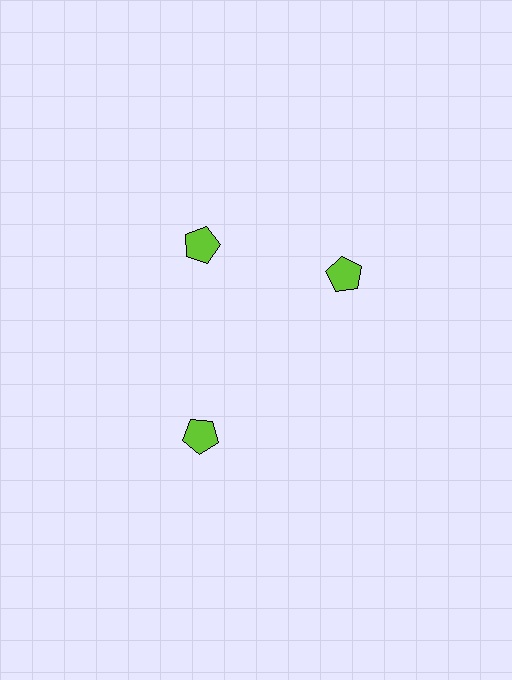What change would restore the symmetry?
The symmetry would be restored by rotating it back into even spacing with its neighbors so that all 3 pentagons sit at equal angles and equal distance from the center.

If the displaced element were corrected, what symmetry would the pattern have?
It would have 3-fold rotational symmetry — the pattern would map onto itself every 120 degrees.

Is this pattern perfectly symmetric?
No. The 3 lime pentagons are arranged in a ring, but one element near the 3 o'clock position is rotated out of alignment along the ring, breaking the 3-fold rotational symmetry.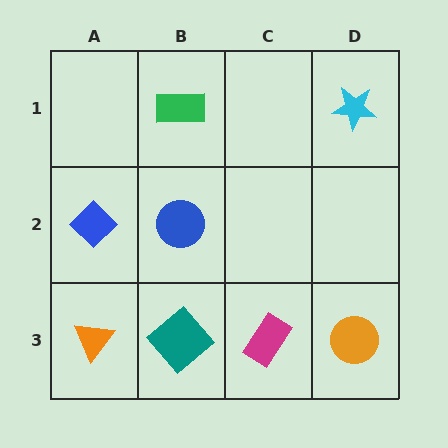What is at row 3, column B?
A teal diamond.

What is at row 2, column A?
A blue diamond.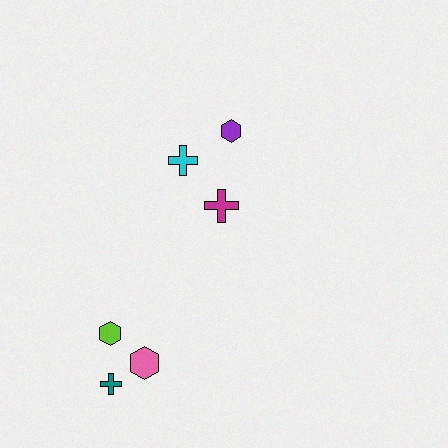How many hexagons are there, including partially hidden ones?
There are 3 hexagons.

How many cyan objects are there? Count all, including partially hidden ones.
There is 1 cyan object.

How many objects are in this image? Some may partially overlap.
There are 6 objects.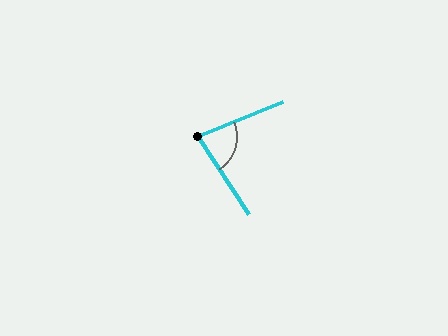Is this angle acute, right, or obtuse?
It is acute.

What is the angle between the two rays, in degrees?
Approximately 79 degrees.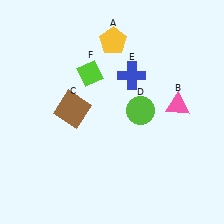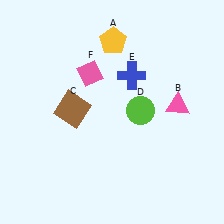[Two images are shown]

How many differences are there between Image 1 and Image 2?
There is 1 difference between the two images.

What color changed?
The diamond (F) changed from lime in Image 1 to pink in Image 2.